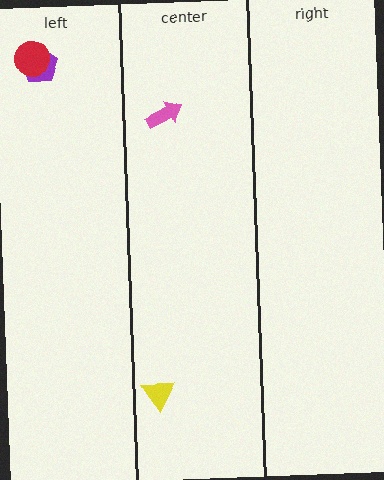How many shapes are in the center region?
2.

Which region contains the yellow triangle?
The center region.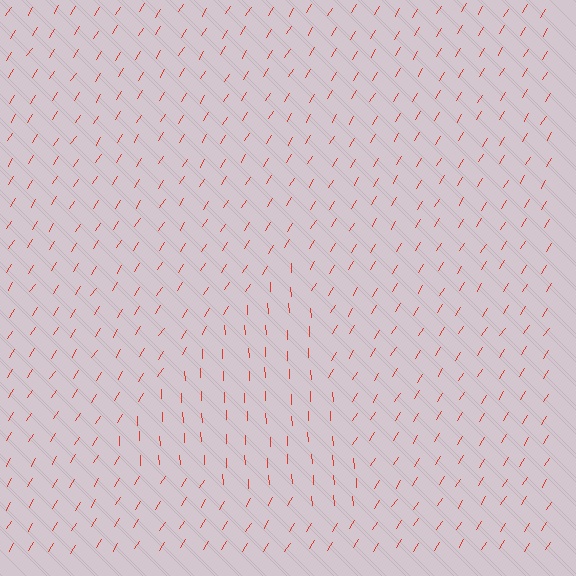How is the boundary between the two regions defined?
The boundary is defined purely by a change in line orientation (approximately 35 degrees difference). All lines are the same color and thickness.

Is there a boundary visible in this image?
Yes, there is a texture boundary formed by a change in line orientation.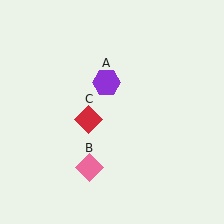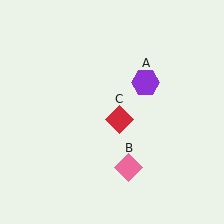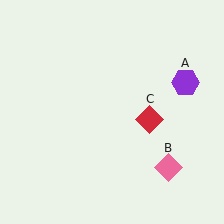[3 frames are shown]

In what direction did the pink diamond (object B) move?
The pink diamond (object B) moved right.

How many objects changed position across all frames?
3 objects changed position: purple hexagon (object A), pink diamond (object B), red diamond (object C).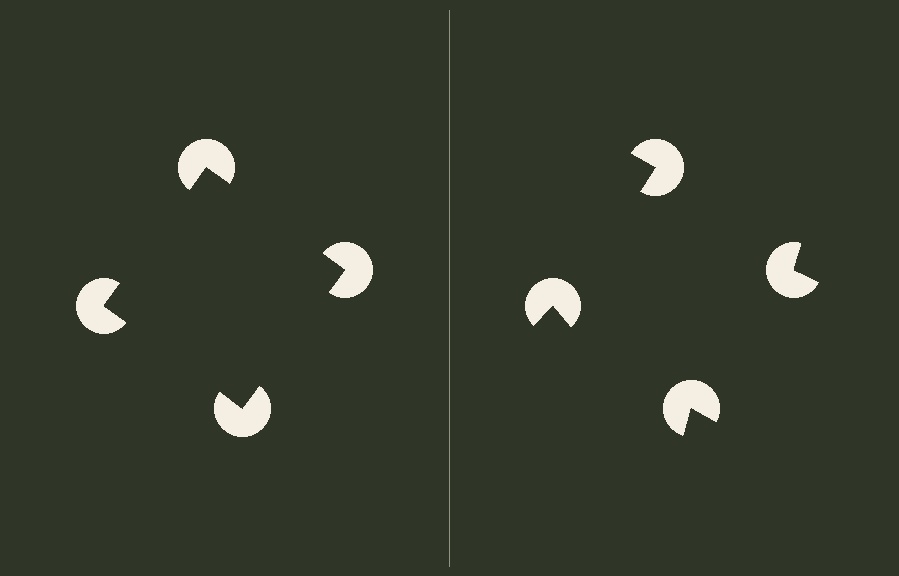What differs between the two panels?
The pac-man discs are positioned identically on both sides; only the wedge orientations differ. On the left they align to a square; on the right they are misaligned.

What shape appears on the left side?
An illusory square.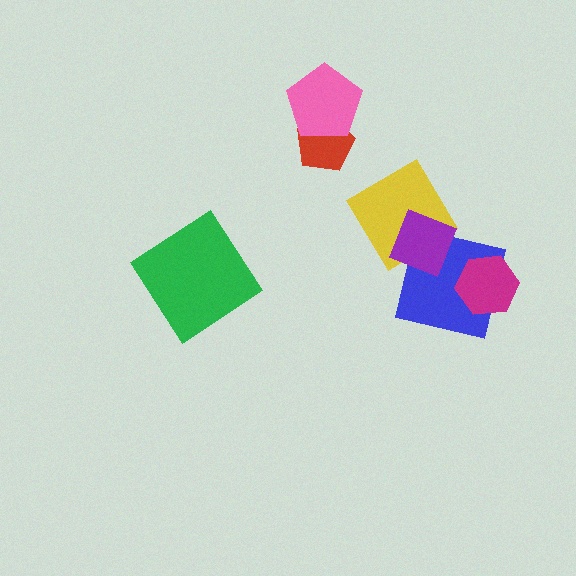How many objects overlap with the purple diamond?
2 objects overlap with the purple diamond.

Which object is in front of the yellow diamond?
The purple diamond is in front of the yellow diamond.